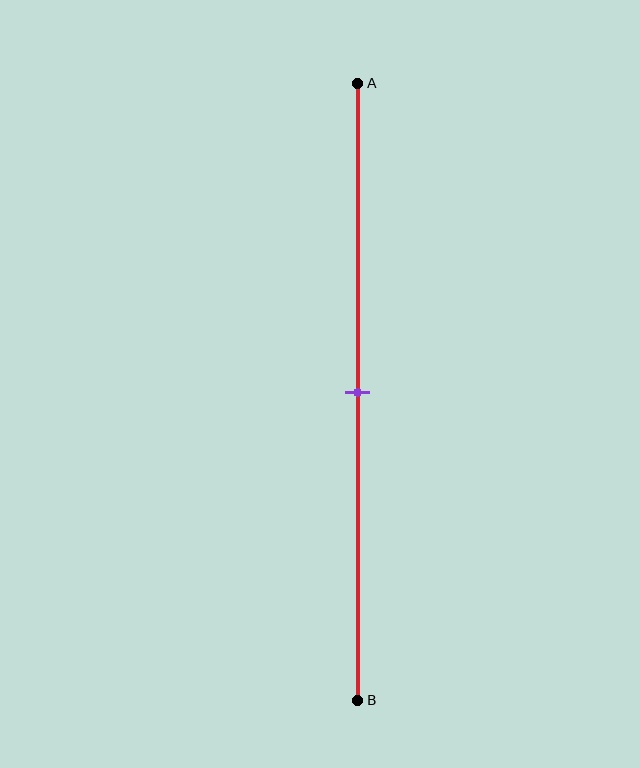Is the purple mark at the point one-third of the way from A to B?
No, the mark is at about 50% from A, not at the 33% one-third point.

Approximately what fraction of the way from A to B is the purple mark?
The purple mark is approximately 50% of the way from A to B.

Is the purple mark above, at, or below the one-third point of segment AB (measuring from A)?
The purple mark is below the one-third point of segment AB.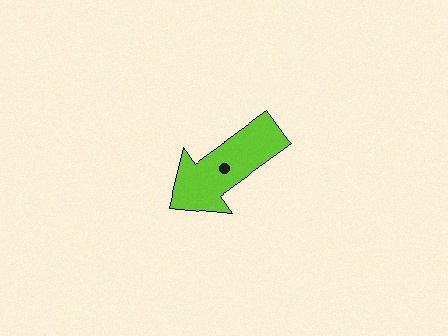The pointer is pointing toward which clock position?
Roughly 8 o'clock.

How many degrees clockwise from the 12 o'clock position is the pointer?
Approximately 234 degrees.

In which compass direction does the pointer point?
Southwest.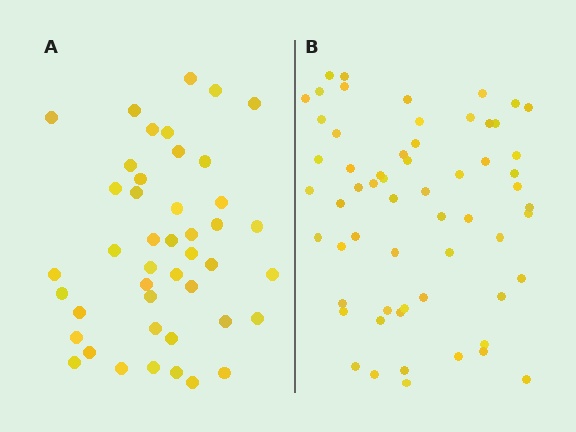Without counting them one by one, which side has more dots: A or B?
Region B (the right region) has more dots.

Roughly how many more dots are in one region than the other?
Region B has approximately 15 more dots than region A.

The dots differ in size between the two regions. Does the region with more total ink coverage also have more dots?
No. Region A has more total ink coverage because its dots are larger, but region B actually contains more individual dots. Total area can be misleading — the number of items is what matters here.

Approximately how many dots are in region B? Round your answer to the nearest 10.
About 60 dots.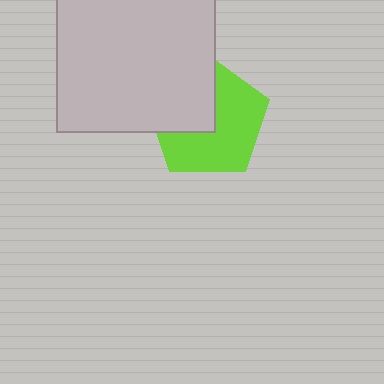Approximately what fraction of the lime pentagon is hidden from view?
Roughly 39% of the lime pentagon is hidden behind the light gray rectangle.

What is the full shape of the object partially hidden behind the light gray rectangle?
The partially hidden object is a lime pentagon.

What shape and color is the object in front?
The object in front is a light gray rectangle.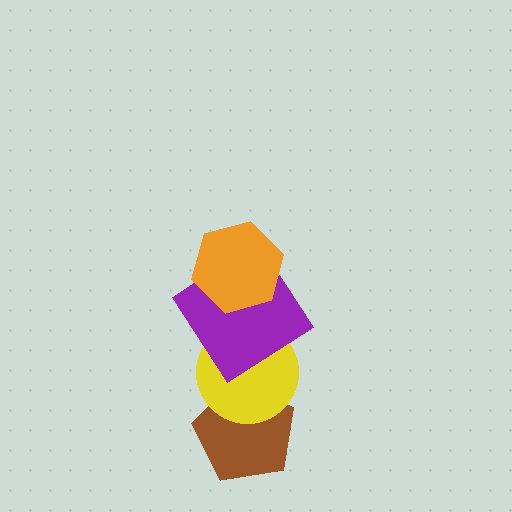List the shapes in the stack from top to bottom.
From top to bottom: the orange hexagon, the purple diamond, the yellow circle, the brown pentagon.